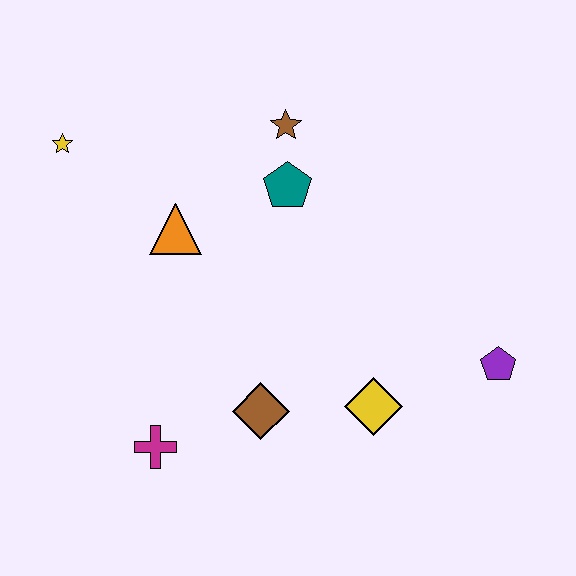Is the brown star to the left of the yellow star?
No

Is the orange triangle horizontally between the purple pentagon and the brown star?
No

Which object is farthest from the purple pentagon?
The yellow star is farthest from the purple pentagon.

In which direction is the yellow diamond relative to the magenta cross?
The yellow diamond is to the right of the magenta cross.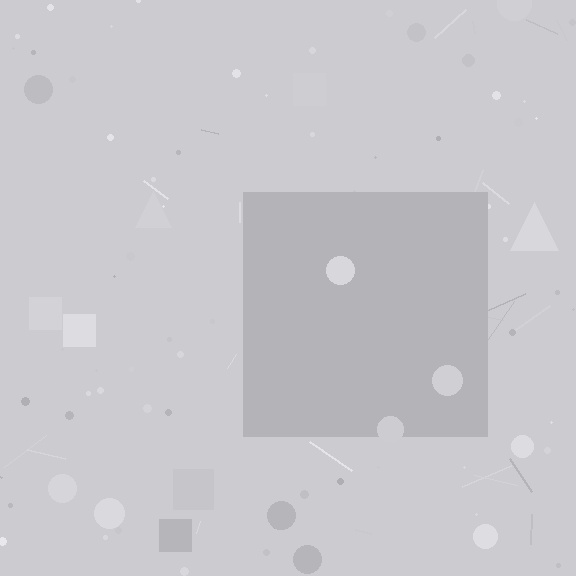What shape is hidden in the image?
A square is hidden in the image.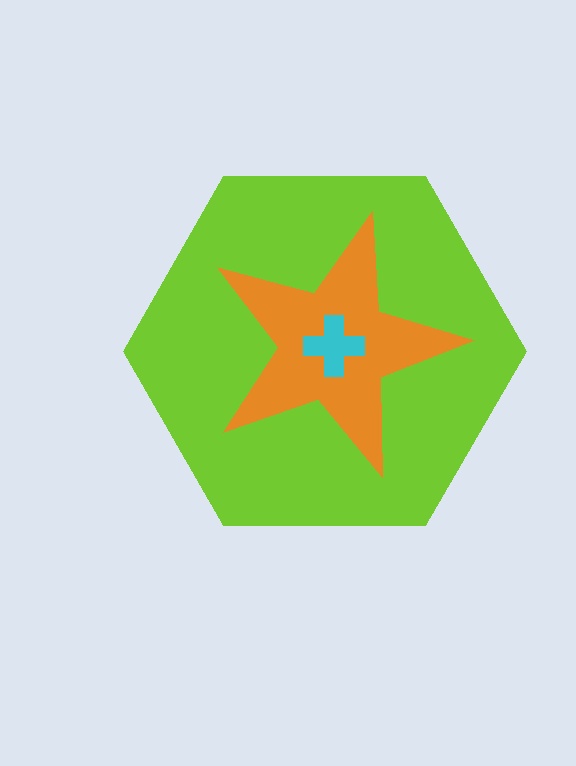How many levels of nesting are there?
3.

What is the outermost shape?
The lime hexagon.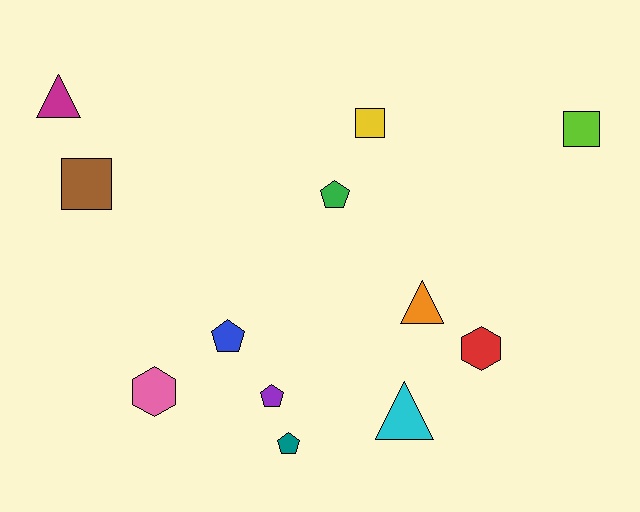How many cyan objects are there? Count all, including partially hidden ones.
There is 1 cyan object.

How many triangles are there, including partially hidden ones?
There are 3 triangles.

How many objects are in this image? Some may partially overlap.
There are 12 objects.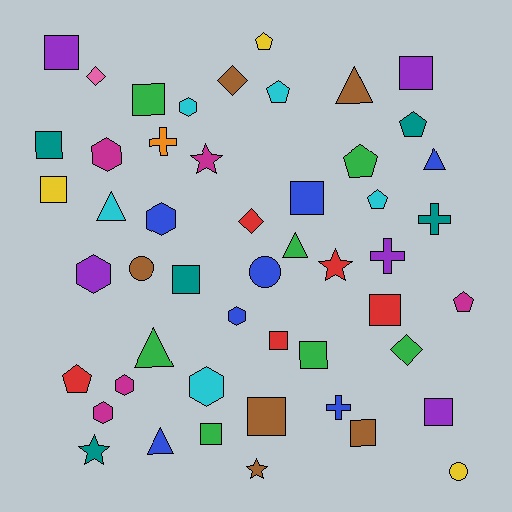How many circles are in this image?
There are 3 circles.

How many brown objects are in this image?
There are 6 brown objects.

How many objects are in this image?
There are 50 objects.